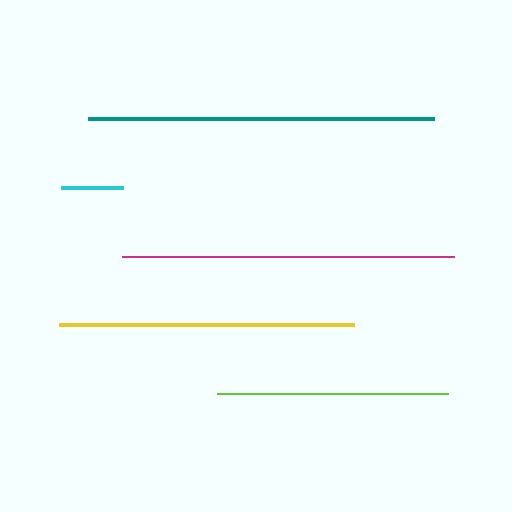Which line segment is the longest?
The teal line is the longest at approximately 345 pixels.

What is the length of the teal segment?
The teal segment is approximately 345 pixels long.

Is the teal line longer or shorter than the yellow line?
The teal line is longer than the yellow line.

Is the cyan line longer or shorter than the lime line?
The lime line is longer than the cyan line.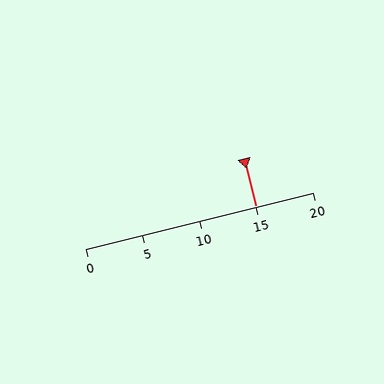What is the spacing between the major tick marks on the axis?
The major ticks are spaced 5 apart.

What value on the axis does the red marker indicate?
The marker indicates approximately 15.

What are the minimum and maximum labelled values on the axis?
The axis runs from 0 to 20.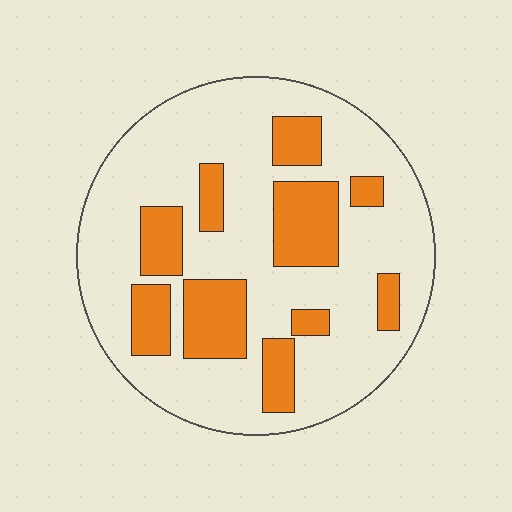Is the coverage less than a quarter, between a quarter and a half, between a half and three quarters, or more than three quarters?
Between a quarter and a half.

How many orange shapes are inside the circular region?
10.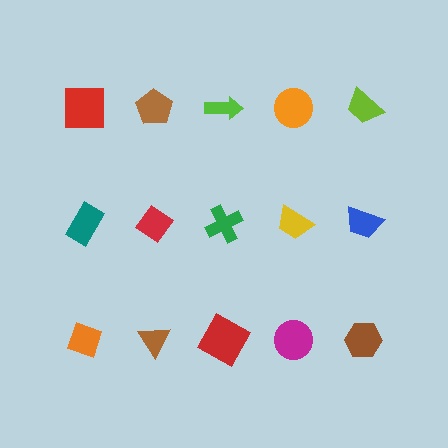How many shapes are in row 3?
5 shapes.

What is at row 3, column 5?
A brown hexagon.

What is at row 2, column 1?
A teal rectangle.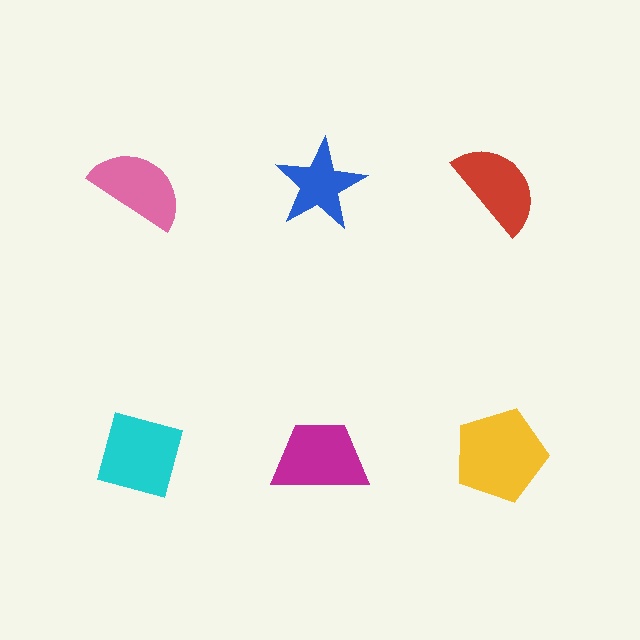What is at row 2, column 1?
A cyan diamond.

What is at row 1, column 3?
A red semicircle.